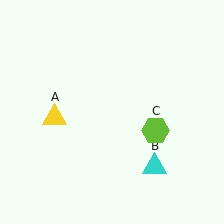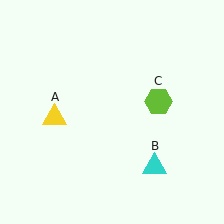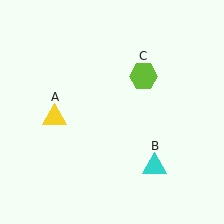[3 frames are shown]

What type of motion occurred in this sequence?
The lime hexagon (object C) rotated counterclockwise around the center of the scene.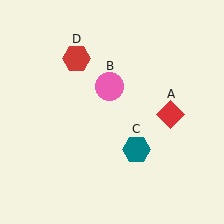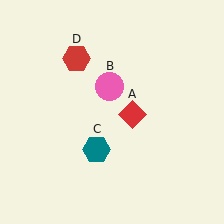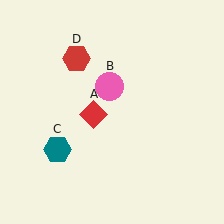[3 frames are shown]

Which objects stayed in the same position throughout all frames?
Pink circle (object B) and red hexagon (object D) remained stationary.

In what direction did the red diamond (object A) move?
The red diamond (object A) moved left.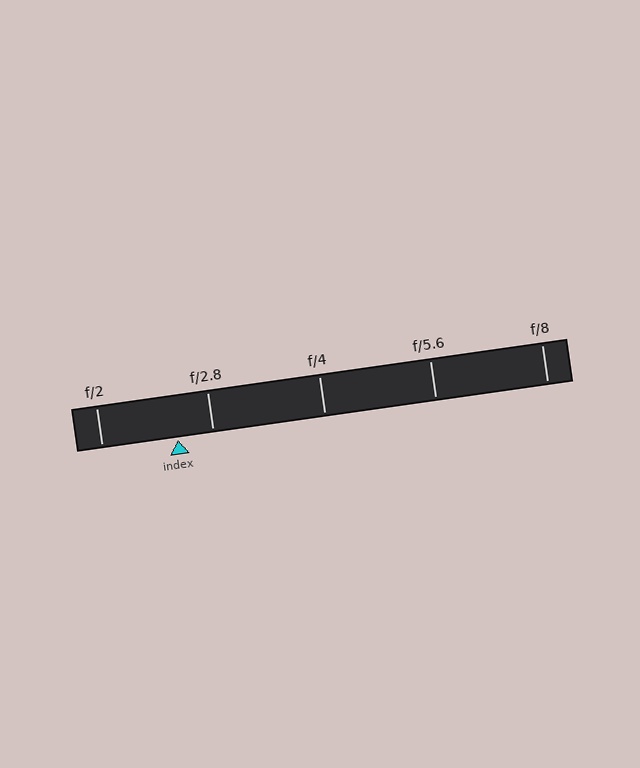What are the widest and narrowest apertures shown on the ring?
The widest aperture shown is f/2 and the narrowest is f/8.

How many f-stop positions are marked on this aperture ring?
There are 5 f-stop positions marked.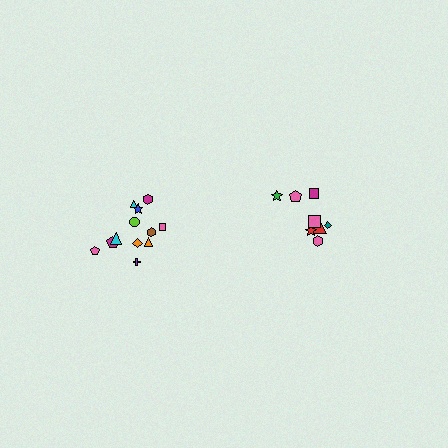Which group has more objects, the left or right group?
The left group.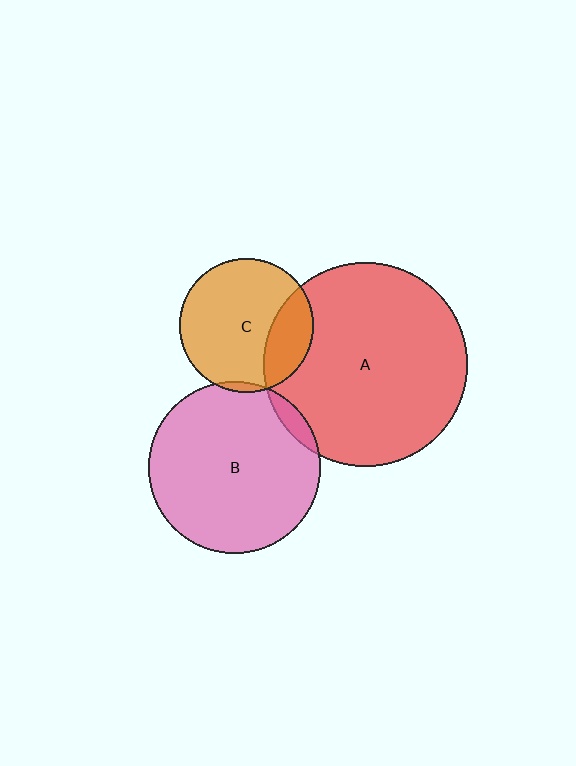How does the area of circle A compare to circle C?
Approximately 2.3 times.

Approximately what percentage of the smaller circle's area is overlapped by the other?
Approximately 5%.